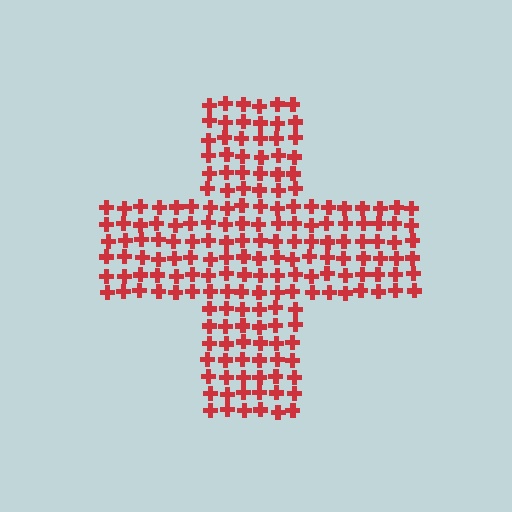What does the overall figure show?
The overall figure shows a cross.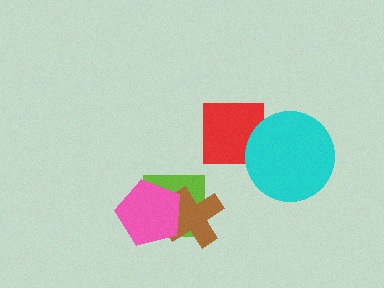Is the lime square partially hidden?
Yes, it is partially covered by another shape.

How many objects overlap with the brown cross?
2 objects overlap with the brown cross.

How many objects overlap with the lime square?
2 objects overlap with the lime square.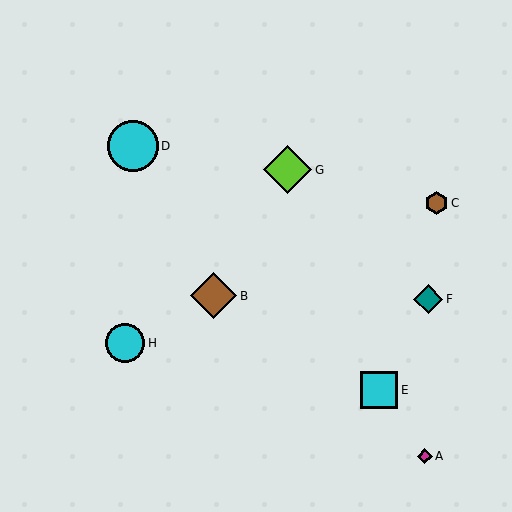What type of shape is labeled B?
Shape B is a brown diamond.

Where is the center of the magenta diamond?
The center of the magenta diamond is at (425, 456).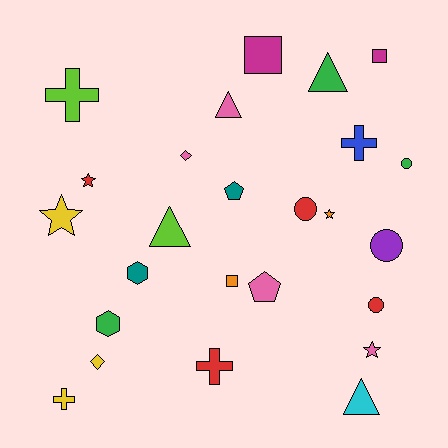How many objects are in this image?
There are 25 objects.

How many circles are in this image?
There are 4 circles.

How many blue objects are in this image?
There is 1 blue object.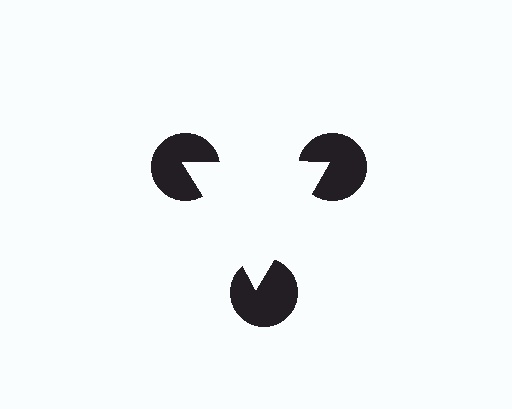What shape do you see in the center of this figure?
An illusory triangle — its edges are inferred from the aligned wedge cuts in the pac-man discs, not physically drawn.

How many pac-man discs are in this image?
There are 3 — one at each vertex of the illusory triangle.